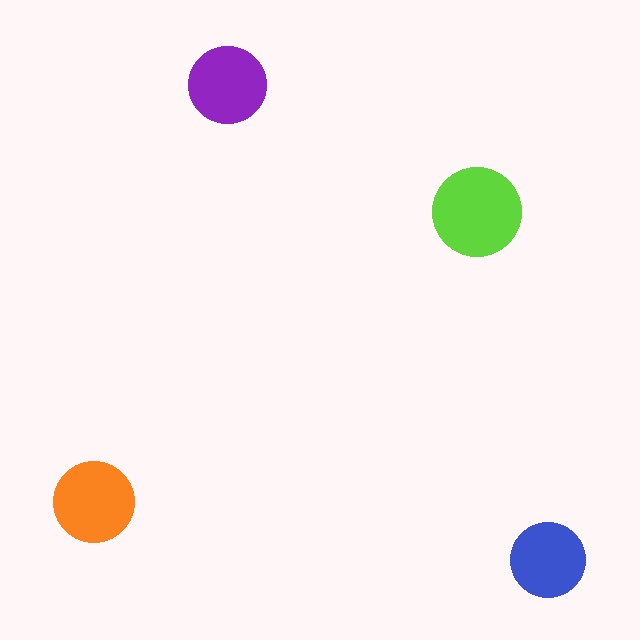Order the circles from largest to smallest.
the lime one, the orange one, the purple one, the blue one.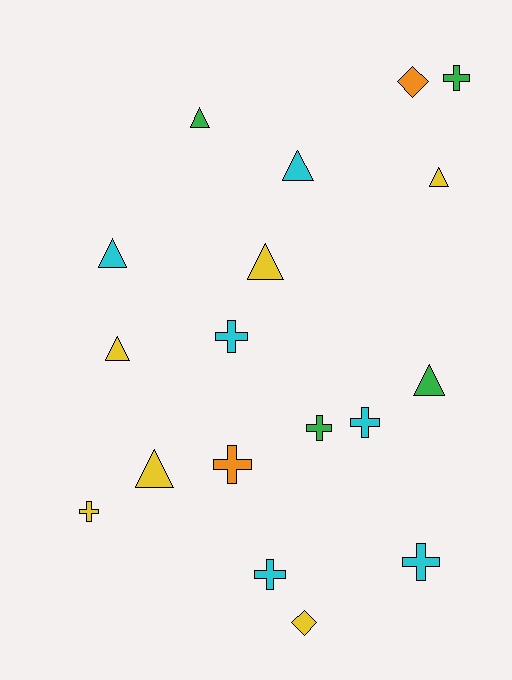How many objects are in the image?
There are 18 objects.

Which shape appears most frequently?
Triangle, with 8 objects.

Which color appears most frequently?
Yellow, with 6 objects.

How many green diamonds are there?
There are no green diamonds.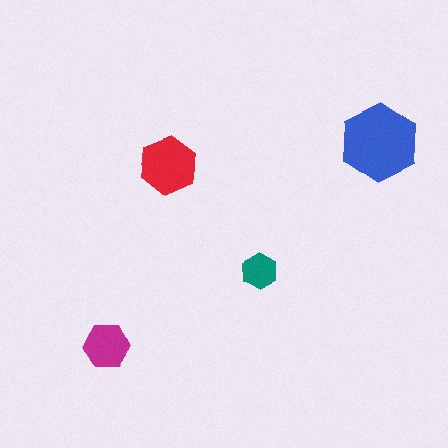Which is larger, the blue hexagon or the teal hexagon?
The blue one.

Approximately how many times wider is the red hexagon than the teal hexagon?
About 1.5 times wider.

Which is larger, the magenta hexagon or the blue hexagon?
The blue one.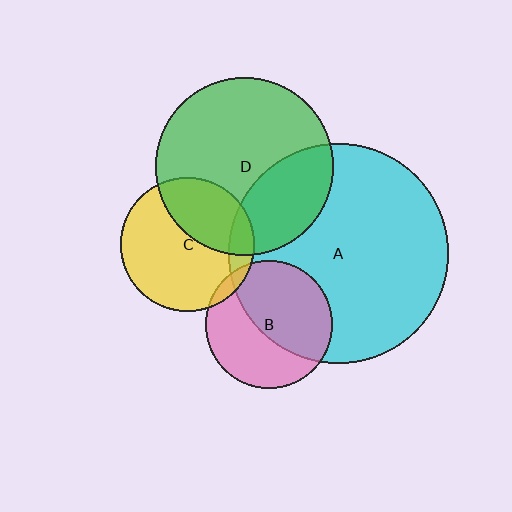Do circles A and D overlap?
Yes.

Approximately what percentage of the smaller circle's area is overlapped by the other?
Approximately 30%.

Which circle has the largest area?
Circle A (cyan).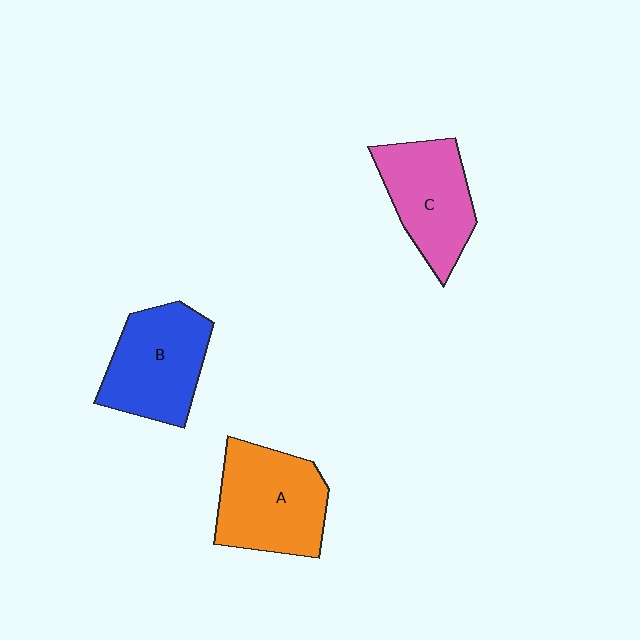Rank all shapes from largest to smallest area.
From largest to smallest: A (orange), B (blue), C (pink).